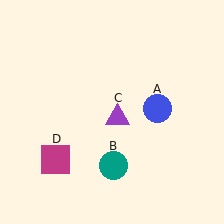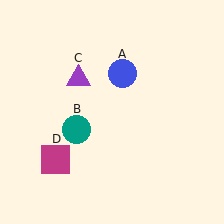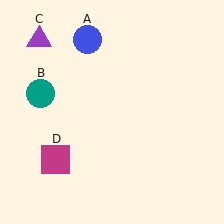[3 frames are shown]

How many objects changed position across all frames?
3 objects changed position: blue circle (object A), teal circle (object B), purple triangle (object C).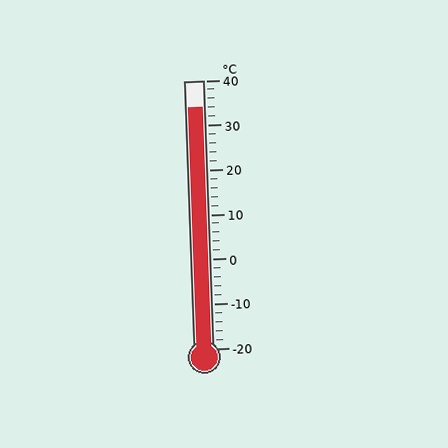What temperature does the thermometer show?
The thermometer shows approximately 34°C.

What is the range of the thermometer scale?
The thermometer scale ranges from -20°C to 40°C.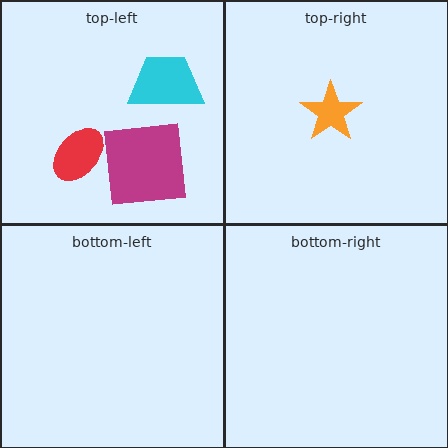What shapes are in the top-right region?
The orange star.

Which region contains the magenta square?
The top-left region.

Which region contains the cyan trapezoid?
The top-left region.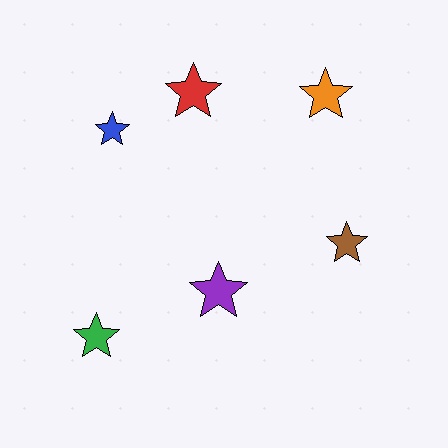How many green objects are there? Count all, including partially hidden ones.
There is 1 green object.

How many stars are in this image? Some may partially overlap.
There are 6 stars.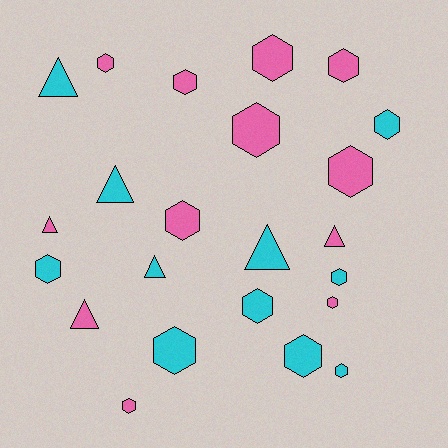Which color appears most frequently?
Pink, with 12 objects.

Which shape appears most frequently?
Hexagon, with 16 objects.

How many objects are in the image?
There are 23 objects.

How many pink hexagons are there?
There are 9 pink hexagons.